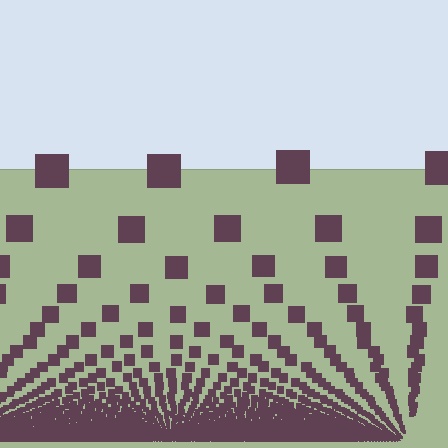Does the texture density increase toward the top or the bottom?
Density increases toward the bottom.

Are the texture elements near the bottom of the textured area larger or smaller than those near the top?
Smaller. The gradient is inverted — elements near the bottom are smaller and denser.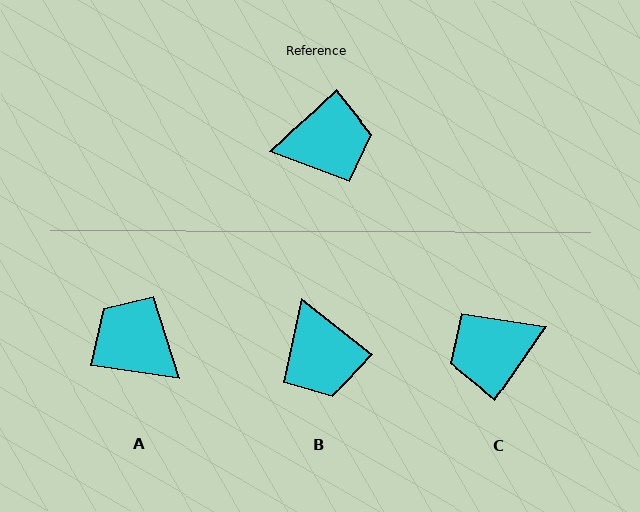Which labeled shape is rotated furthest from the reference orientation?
C, about 167 degrees away.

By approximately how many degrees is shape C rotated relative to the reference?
Approximately 167 degrees clockwise.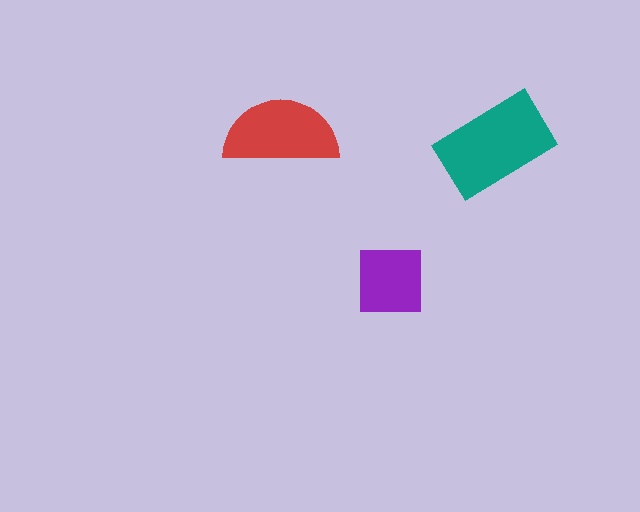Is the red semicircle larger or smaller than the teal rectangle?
Smaller.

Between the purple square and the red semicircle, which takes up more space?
The red semicircle.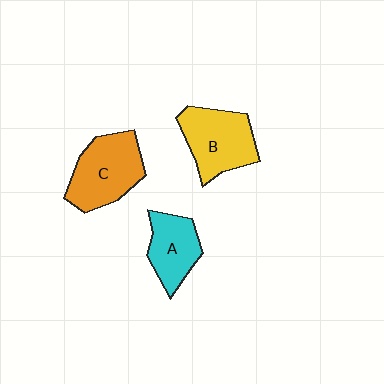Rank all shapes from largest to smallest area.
From largest to smallest: C (orange), B (yellow), A (cyan).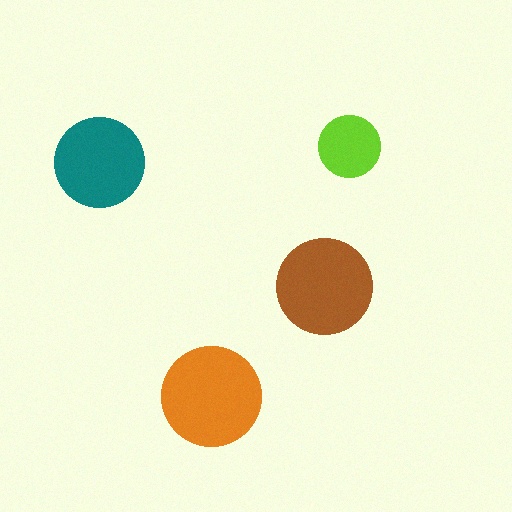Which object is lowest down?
The orange circle is bottommost.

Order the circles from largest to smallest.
the orange one, the brown one, the teal one, the lime one.